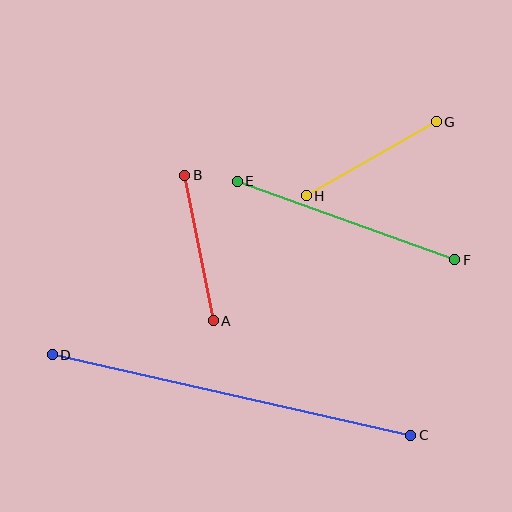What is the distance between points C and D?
The distance is approximately 368 pixels.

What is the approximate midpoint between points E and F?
The midpoint is at approximately (346, 220) pixels.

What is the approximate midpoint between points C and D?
The midpoint is at approximately (232, 395) pixels.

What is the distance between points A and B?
The distance is approximately 148 pixels.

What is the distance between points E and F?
The distance is approximately 231 pixels.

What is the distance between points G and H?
The distance is approximately 150 pixels.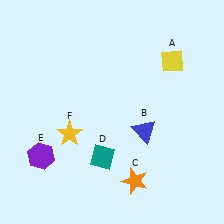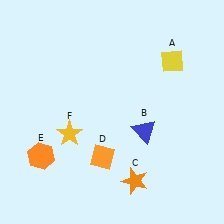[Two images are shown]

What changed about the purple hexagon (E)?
In Image 1, E is purple. In Image 2, it changed to orange.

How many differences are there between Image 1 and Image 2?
There are 2 differences between the two images.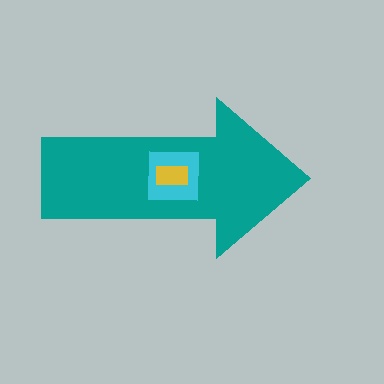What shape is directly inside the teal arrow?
The cyan square.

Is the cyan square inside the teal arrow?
Yes.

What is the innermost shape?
The yellow rectangle.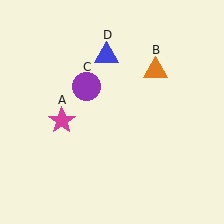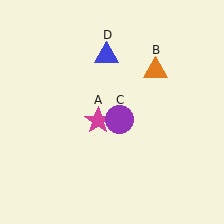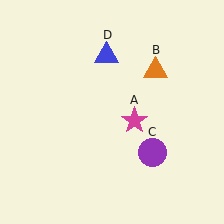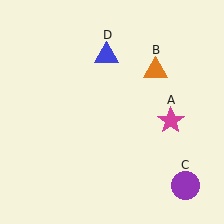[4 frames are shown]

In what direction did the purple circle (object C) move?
The purple circle (object C) moved down and to the right.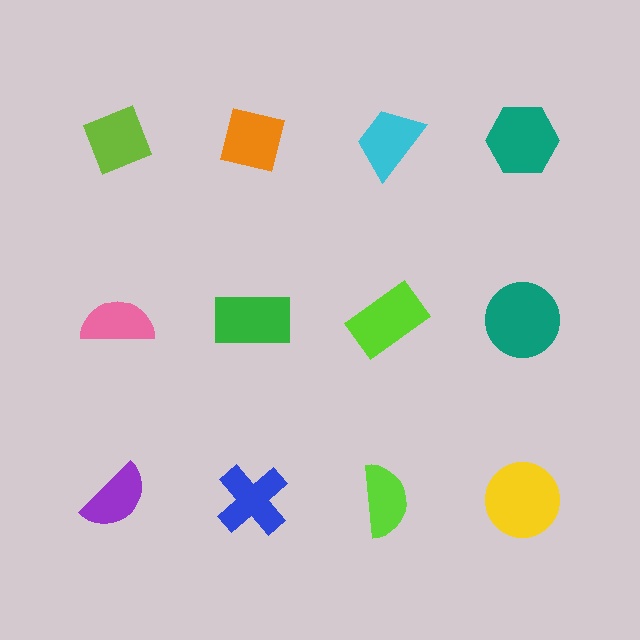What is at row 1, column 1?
A lime diamond.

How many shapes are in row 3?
4 shapes.